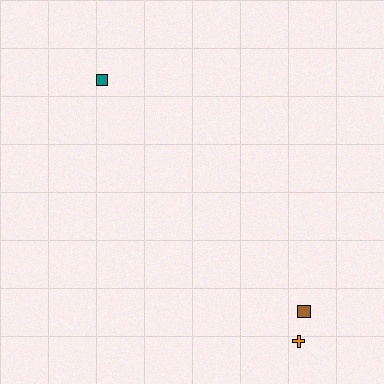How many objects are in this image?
There are 3 objects.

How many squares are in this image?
There are 2 squares.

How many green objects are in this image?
There are no green objects.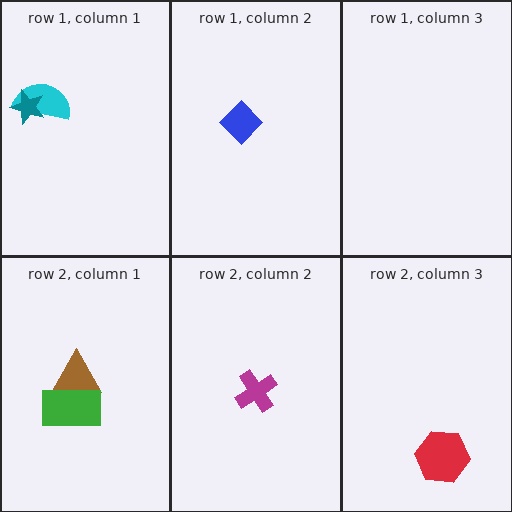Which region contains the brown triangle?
The row 2, column 1 region.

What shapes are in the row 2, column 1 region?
The brown triangle, the green rectangle.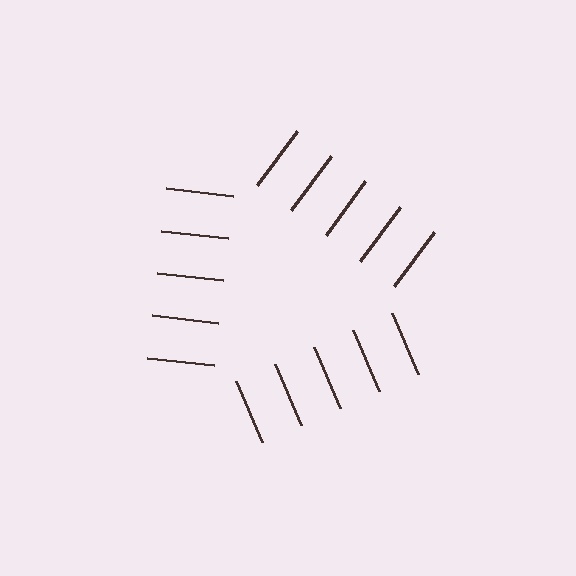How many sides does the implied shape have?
3 sides — the line-ends trace a triangle.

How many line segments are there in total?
15 — 5 along each of the 3 edges.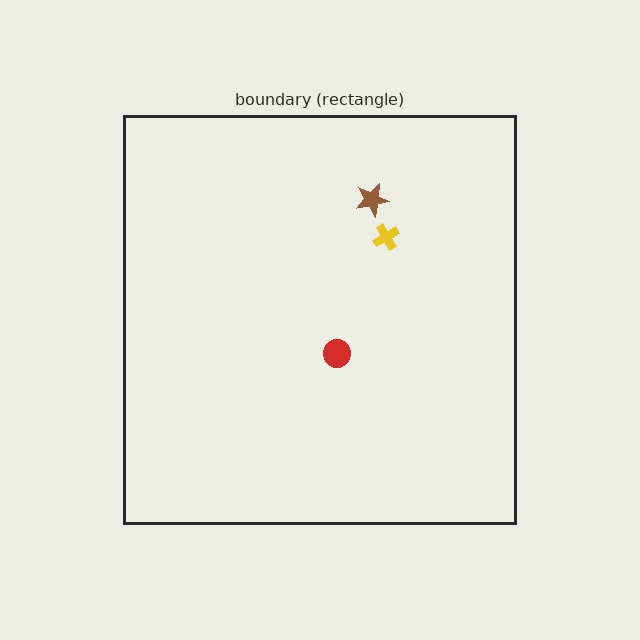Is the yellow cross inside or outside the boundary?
Inside.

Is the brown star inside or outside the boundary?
Inside.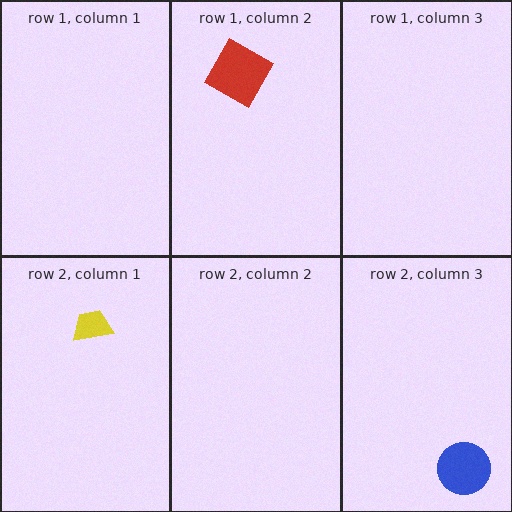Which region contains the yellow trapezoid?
The row 2, column 1 region.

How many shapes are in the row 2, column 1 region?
1.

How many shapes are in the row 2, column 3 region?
1.